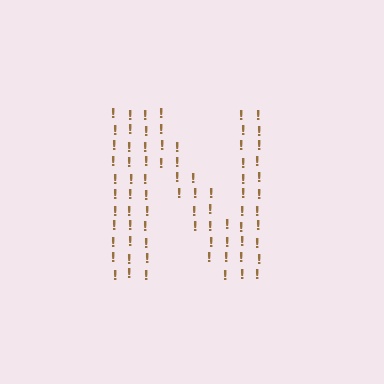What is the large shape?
The large shape is the letter N.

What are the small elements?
The small elements are exclamation marks.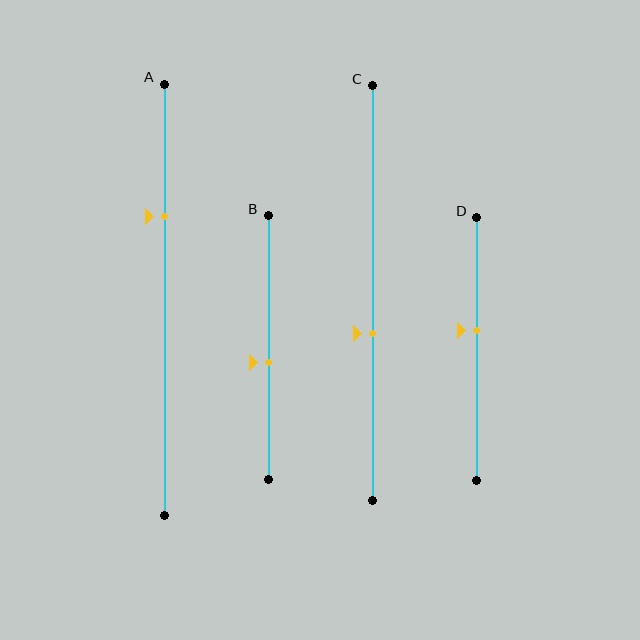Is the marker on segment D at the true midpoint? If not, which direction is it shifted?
No, the marker on segment D is shifted upward by about 7% of the segment length.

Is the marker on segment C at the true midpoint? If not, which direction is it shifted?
No, the marker on segment C is shifted downward by about 10% of the segment length.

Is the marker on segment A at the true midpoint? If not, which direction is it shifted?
No, the marker on segment A is shifted upward by about 19% of the segment length.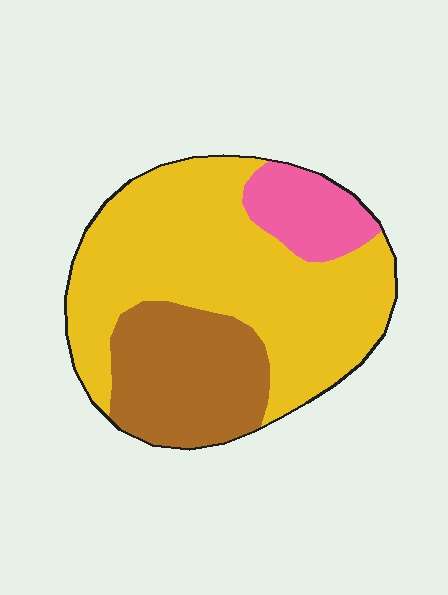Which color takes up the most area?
Yellow, at roughly 60%.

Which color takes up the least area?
Pink, at roughly 10%.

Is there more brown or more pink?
Brown.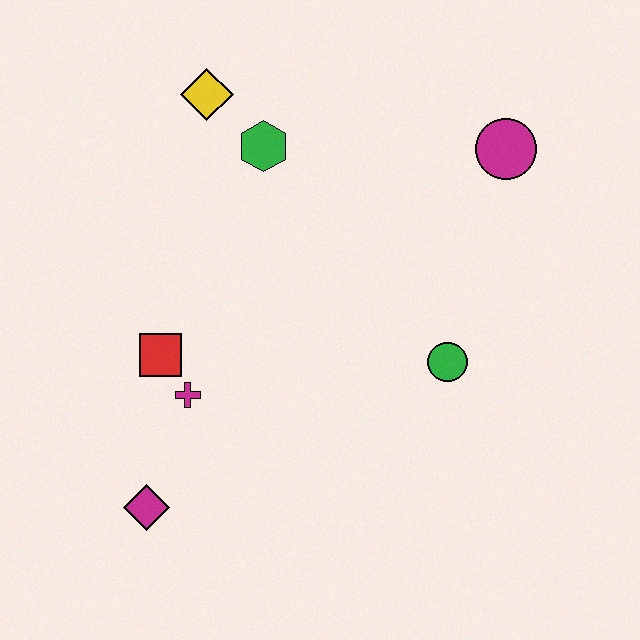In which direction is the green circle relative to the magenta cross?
The green circle is to the right of the magenta cross.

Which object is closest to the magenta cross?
The red square is closest to the magenta cross.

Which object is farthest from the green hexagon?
The magenta diamond is farthest from the green hexagon.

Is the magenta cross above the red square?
No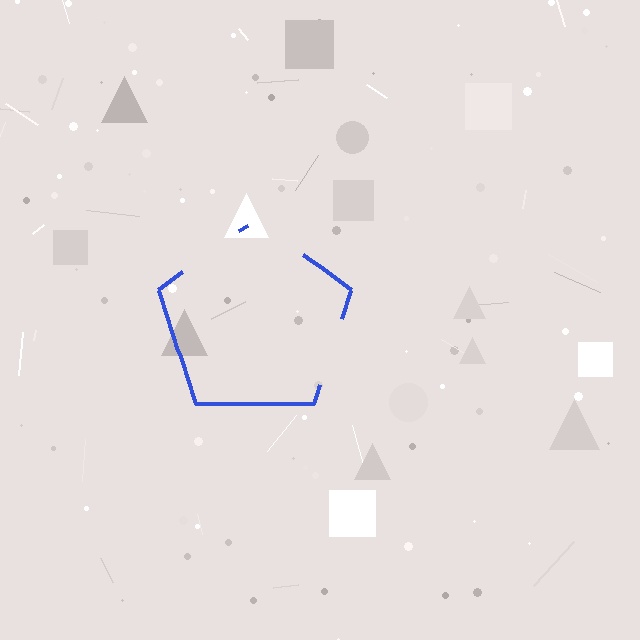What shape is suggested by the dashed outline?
The dashed outline suggests a pentagon.